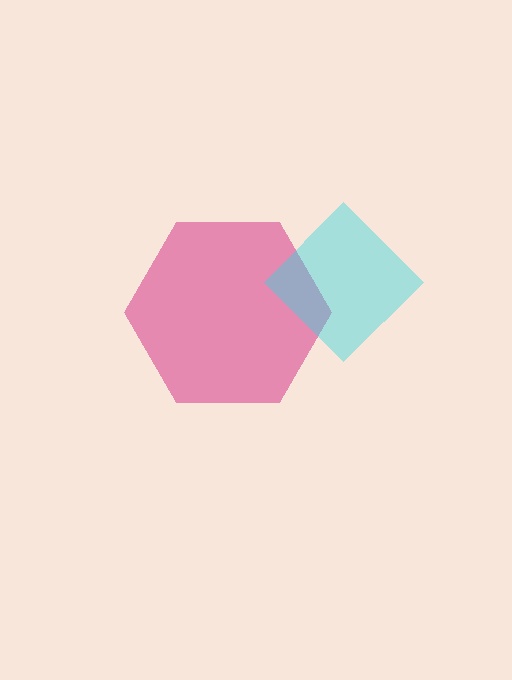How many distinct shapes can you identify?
There are 2 distinct shapes: a magenta hexagon, a cyan diamond.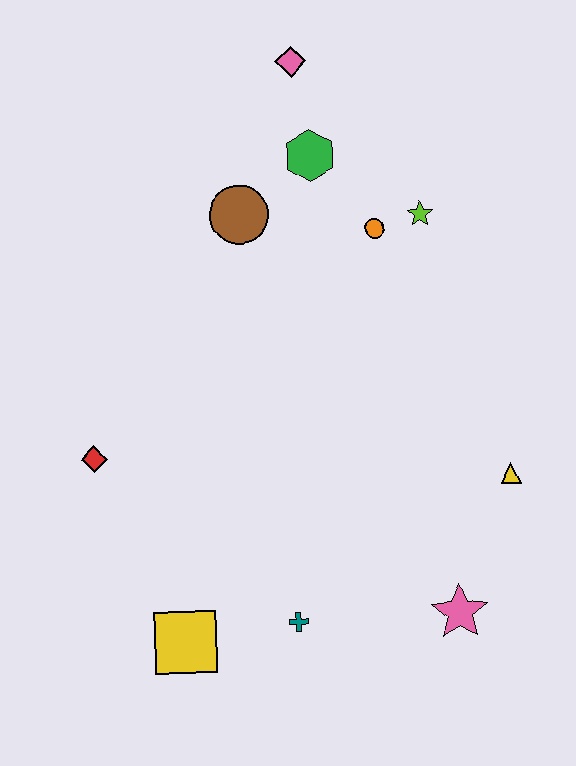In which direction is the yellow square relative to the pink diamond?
The yellow square is below the pink diamond.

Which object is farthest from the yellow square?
The pink diamond is farthest from the yellow square.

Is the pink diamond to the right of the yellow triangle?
No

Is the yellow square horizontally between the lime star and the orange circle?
No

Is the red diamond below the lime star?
Yes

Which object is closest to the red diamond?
The yellow square is closest to the red diamond.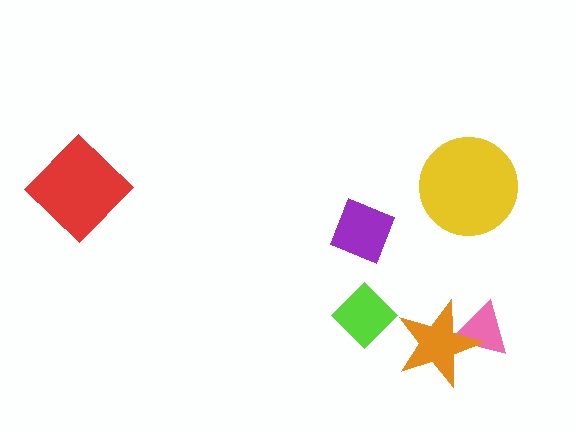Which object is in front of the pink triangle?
The orange star is in front of the pink triangle.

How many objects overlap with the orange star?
1 object overlaps with the orange star.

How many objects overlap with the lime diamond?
0 objects overlap with the lime diamond.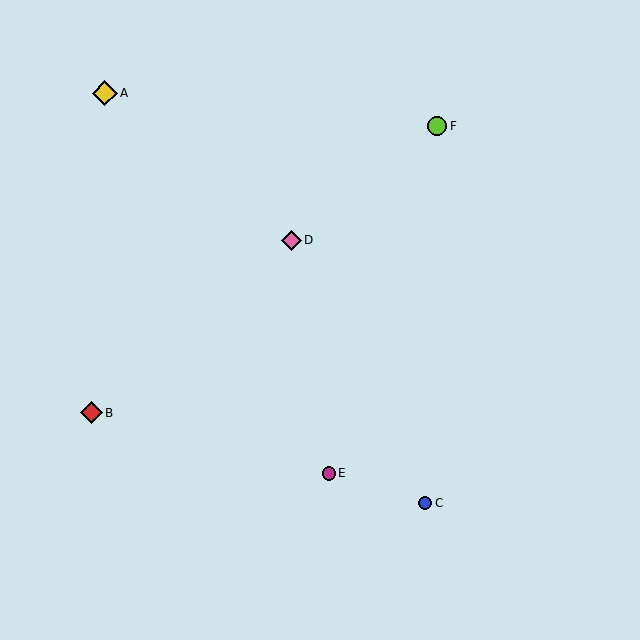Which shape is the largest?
The yellow diamond (labeled A) is the largest.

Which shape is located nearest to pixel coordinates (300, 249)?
The pink diamond (labeled D) at (291, 240) is nearest to that location.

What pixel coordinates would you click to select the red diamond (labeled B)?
Click at (91, 413) to select the red diamond B.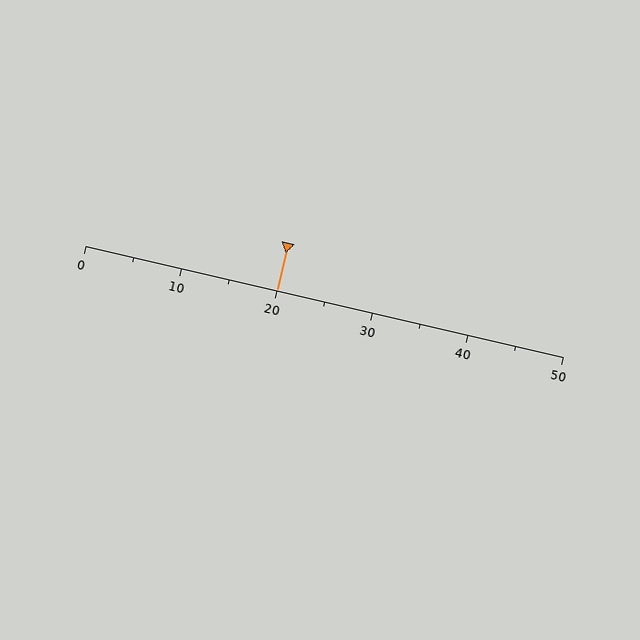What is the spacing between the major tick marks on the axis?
The major ticks are spaced 10 apart.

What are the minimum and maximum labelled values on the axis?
The axis runs from 0 to 50.